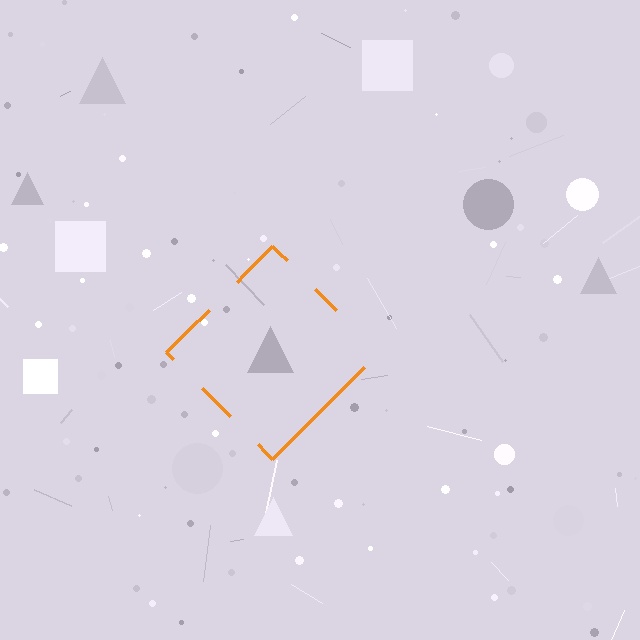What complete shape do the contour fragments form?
The contour fragments form a diamond.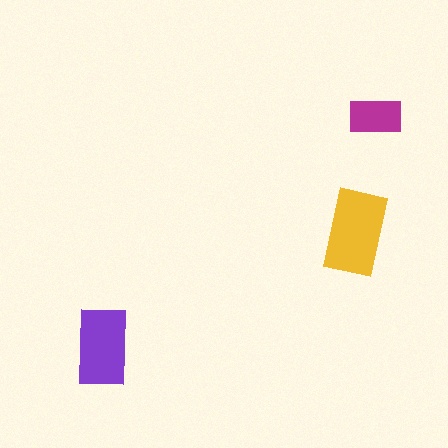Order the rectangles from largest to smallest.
the yellow one, the purple one, the magenta one.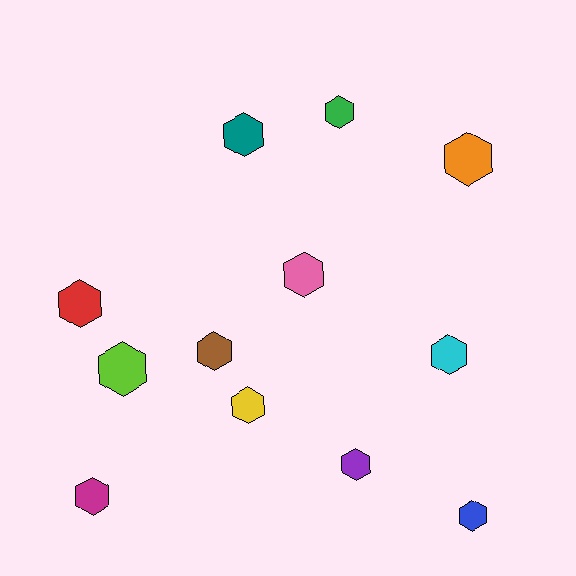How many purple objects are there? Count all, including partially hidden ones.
There is 1 purple object.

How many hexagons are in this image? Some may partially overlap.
There are 12 hexagons.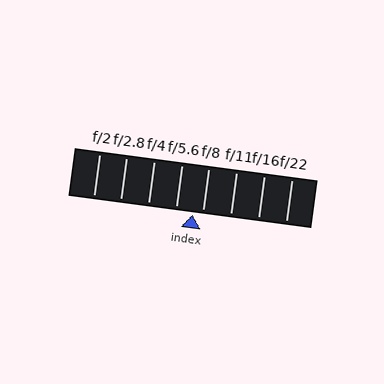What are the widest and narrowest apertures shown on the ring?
The widest aperture shown is f/2 and the narrowest is f/22.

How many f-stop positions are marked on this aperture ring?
There are 8 f-stop positions marked.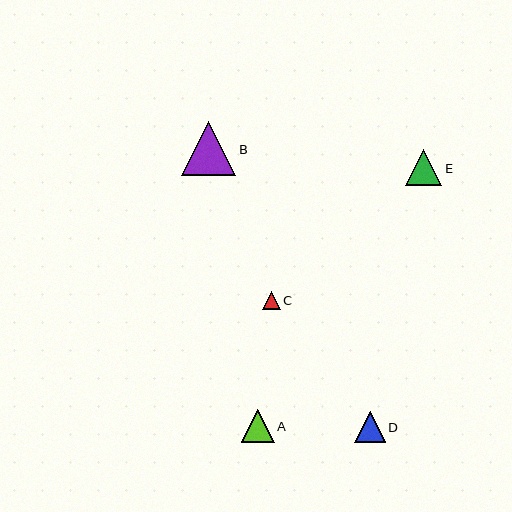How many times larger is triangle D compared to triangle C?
Triangle D is approximately 1.7 times the size of triangle C.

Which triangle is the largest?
Triangle B is the largest with a size of approximately 54 pixels.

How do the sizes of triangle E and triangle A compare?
Triangle E and triangle A are approximately the same size.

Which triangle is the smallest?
Triangle C is the smallest with a size of approximately 18 pixels.